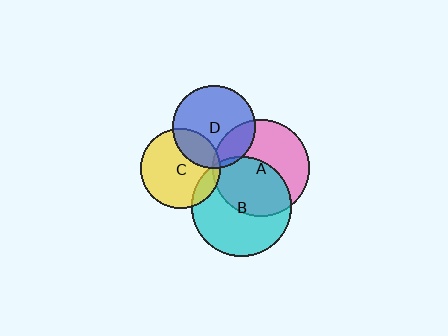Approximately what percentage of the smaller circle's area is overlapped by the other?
Approximately 5%.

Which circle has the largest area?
Circle B (cyan).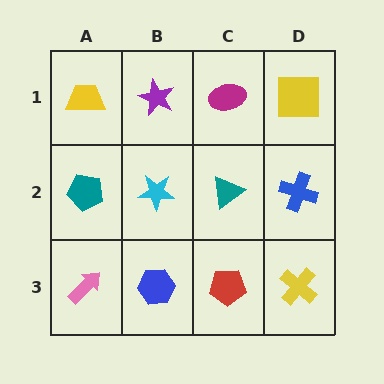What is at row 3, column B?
A blue hexagon.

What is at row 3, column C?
A red pentagon.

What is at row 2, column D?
A blue cross.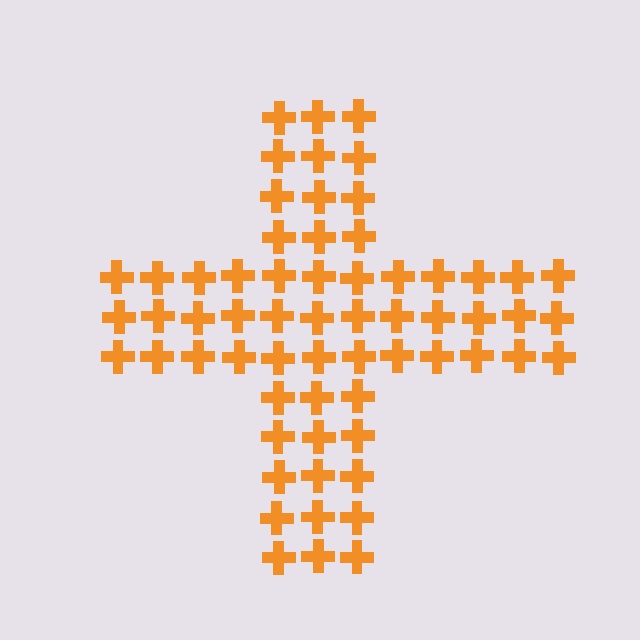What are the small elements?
The small elements are crosses.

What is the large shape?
The large shape is a cross.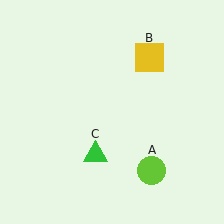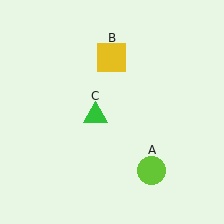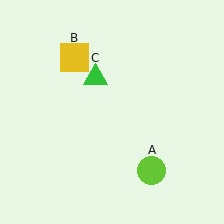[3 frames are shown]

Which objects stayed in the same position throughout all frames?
Lime circle (object A) remained stationary.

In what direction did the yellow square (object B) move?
The yellow square (object B) moved left.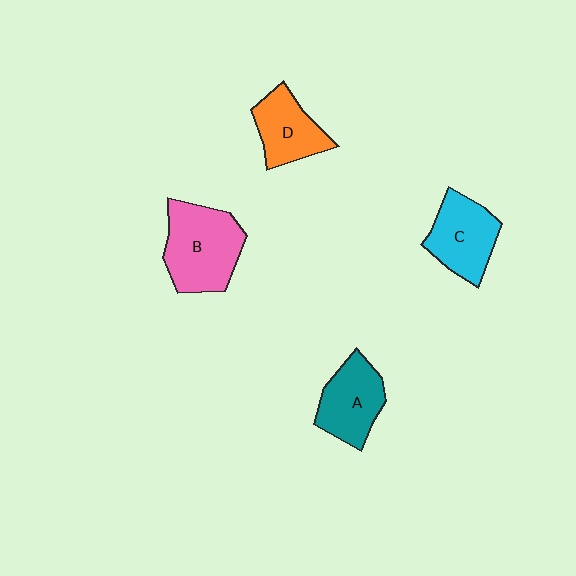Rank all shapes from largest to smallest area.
From largest to smallest: B (pink), C (cyan), A (teal), D (orange).